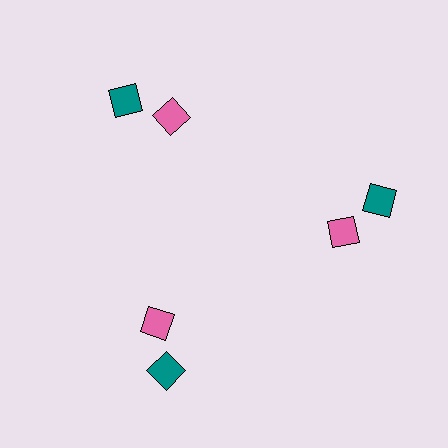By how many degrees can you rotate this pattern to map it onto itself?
The pattern maps onto itself every 120 degrees of rotation.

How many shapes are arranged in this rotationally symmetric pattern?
There are 6 shapes, arranged in 3 groups of 2.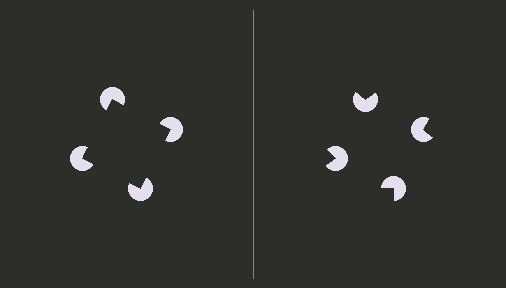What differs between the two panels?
The pac-man discs are positioned identically on both sides; only the wedge orientations differ. On the left they align to a square; on the right they are misaligned.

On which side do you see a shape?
An illusory square appears on the left side. On the right side the wedge cuts are rotated, so no coherent shape forms.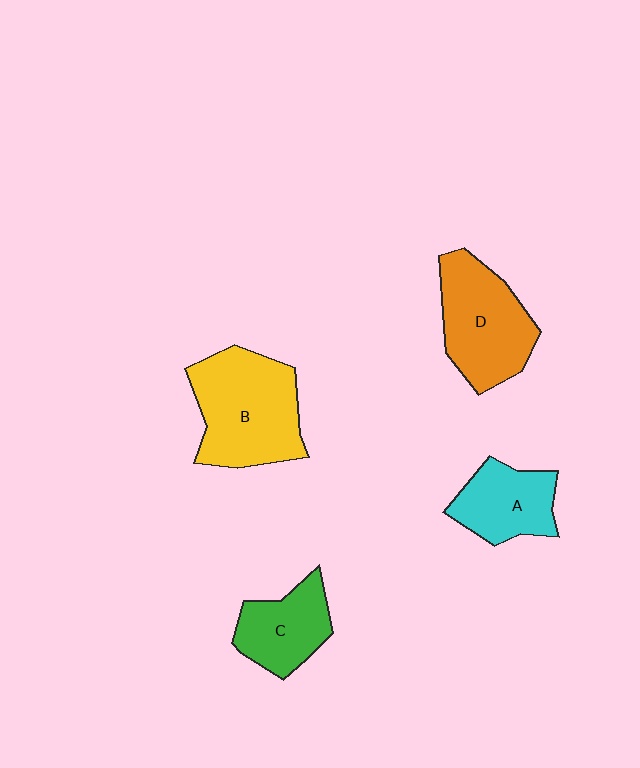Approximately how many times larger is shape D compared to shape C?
Approximately 1.5 times.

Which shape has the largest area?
Shape B (yellow).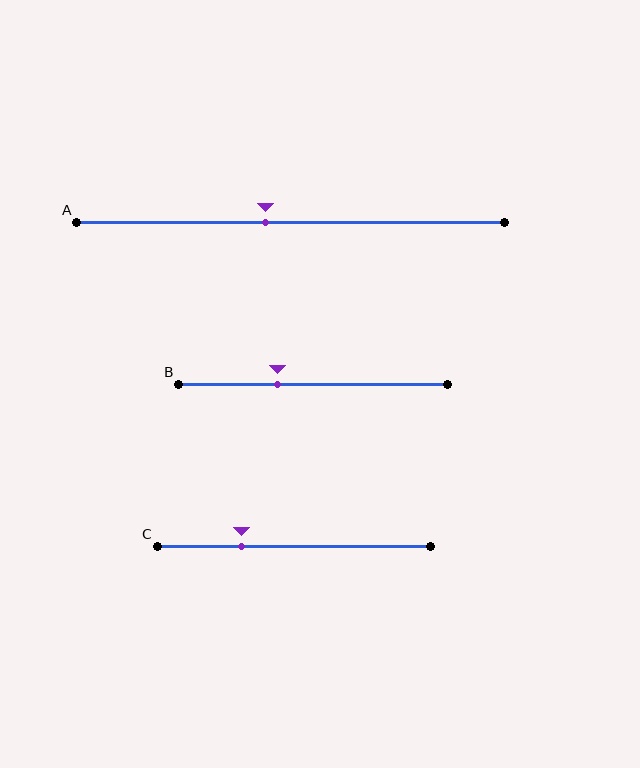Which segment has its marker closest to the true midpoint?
Segment A has its marker closest to the true midpoint.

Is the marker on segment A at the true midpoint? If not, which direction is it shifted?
No, the marker on segment A is shifted to the left by about 6% of the segment length.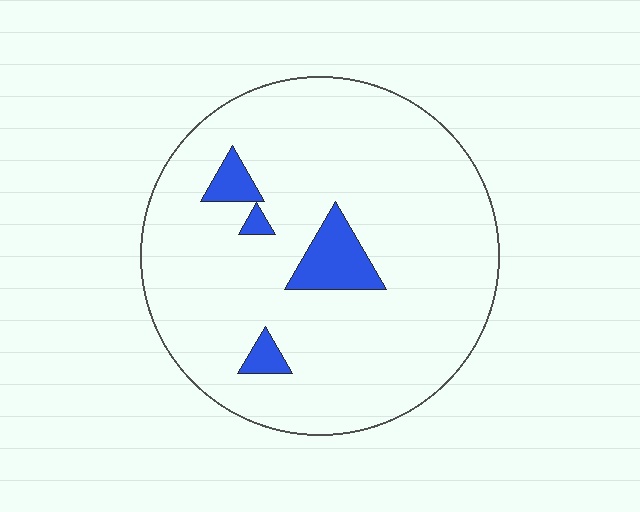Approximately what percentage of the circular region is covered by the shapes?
Approximately 10%.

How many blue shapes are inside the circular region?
4.